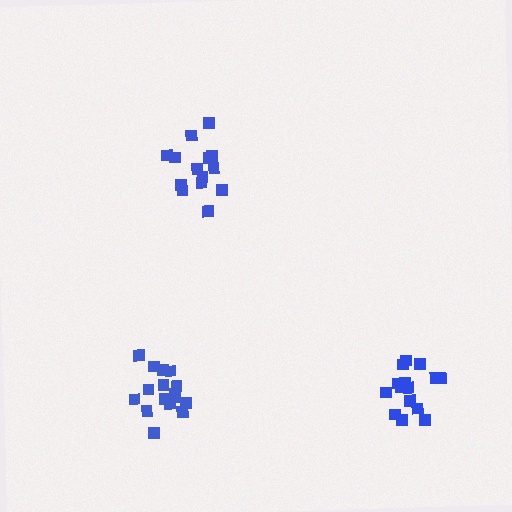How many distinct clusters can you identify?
There are 3 distinct clusters.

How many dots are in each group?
Group 1: 16 dots, Group 2: 14 dots, Group 3: 15 dots (45 total).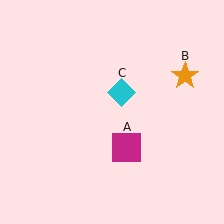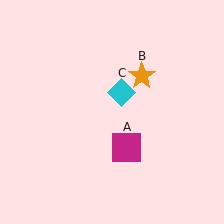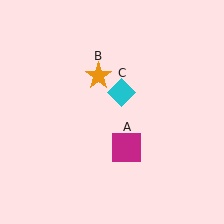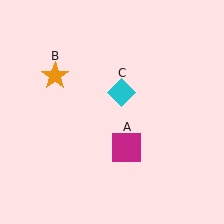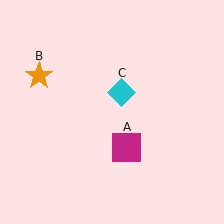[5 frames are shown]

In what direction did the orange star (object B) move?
The orange star (object B) moved left.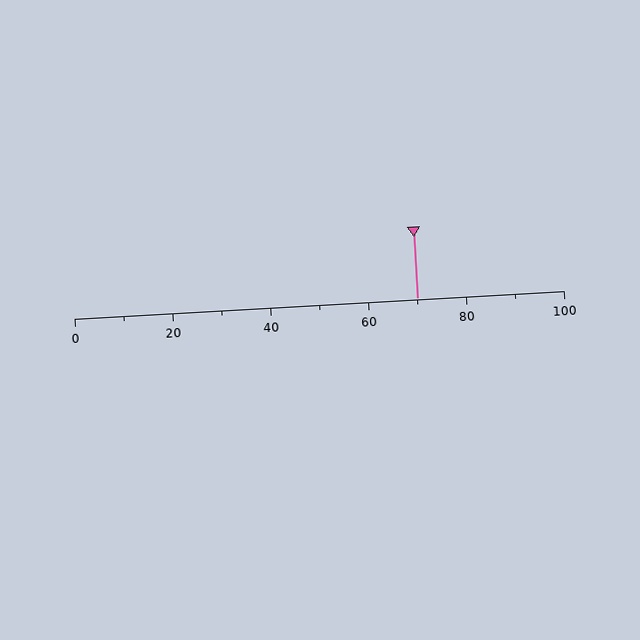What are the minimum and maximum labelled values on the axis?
The axis runs from 0 to 100.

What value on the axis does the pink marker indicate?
The marker indicates approximately 70.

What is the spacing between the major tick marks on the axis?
The major ticks are spaced 20 apart.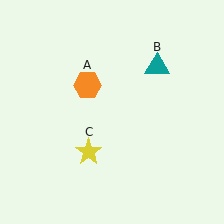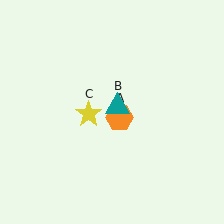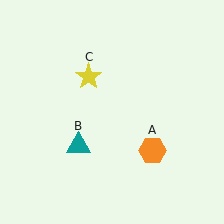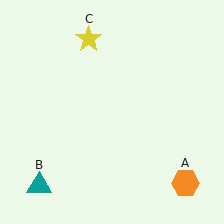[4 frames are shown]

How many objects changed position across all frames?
3 objects changed position: orange hexagon (object A), teal triangle (object B), yellow star (object C).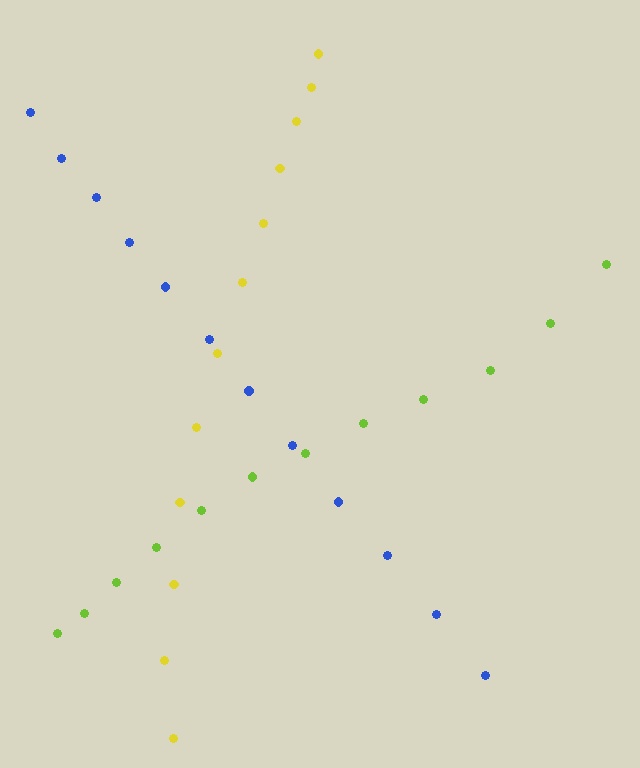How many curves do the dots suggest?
There are 3 distinct paths.